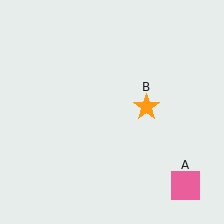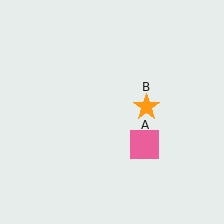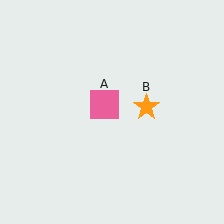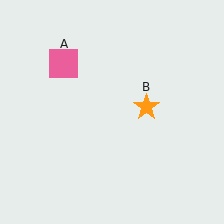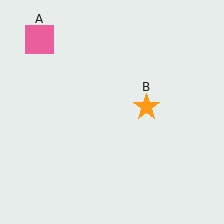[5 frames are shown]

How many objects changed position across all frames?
1 object changed position: pink square (object A).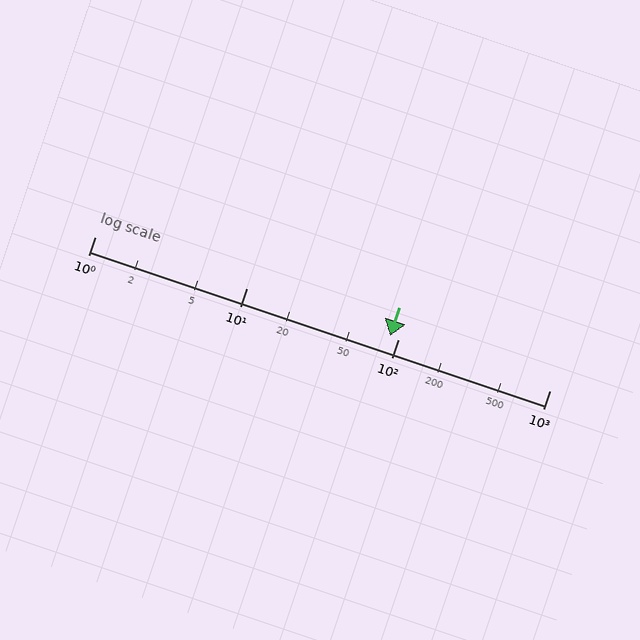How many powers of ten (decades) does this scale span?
The scale spans 3 decades, from 1 to 1000.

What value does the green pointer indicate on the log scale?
The pointer indicates approximately 89.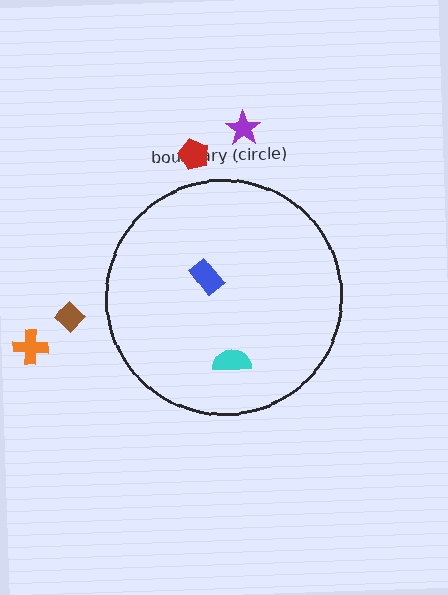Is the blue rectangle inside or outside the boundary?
Inside.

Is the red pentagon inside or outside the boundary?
Outside.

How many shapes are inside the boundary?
2 inside, 4 outside.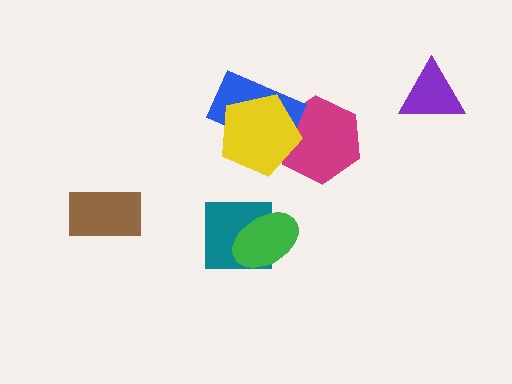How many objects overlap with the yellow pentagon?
2 objects overlap with the yellow pentagon.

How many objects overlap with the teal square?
1 object overlaps with the teal square.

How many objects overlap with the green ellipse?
1 object overlaps with the green ellipse.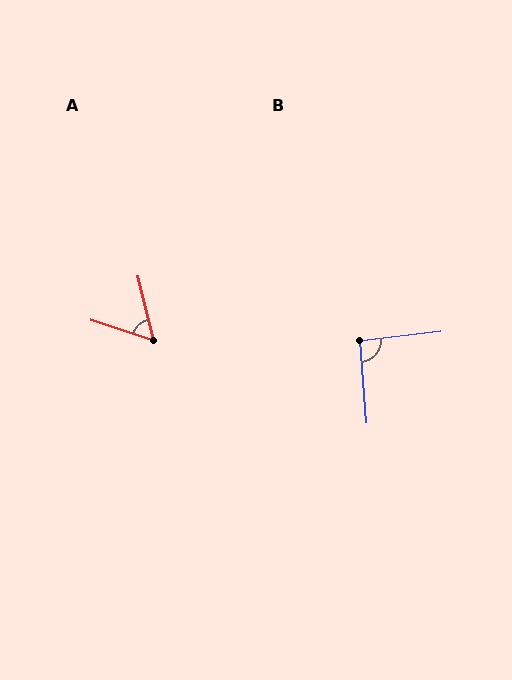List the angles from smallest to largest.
A (58°), B (92°).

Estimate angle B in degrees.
Approximately 92 degrees.